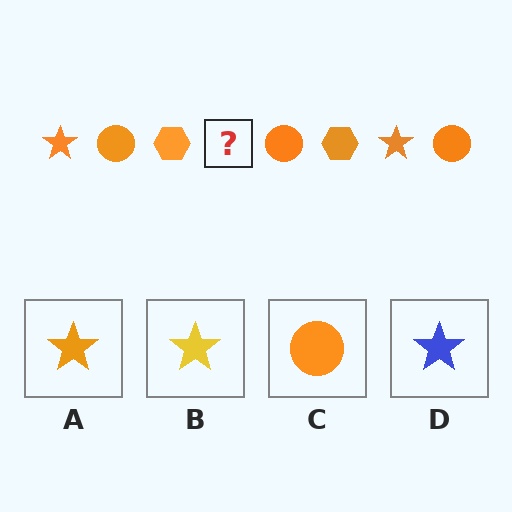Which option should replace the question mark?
Option A.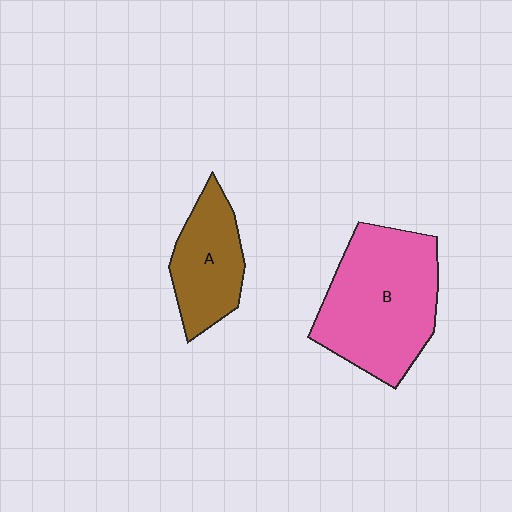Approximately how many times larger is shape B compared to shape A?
Approximately 1.8 times.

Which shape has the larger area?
Shape B (pink).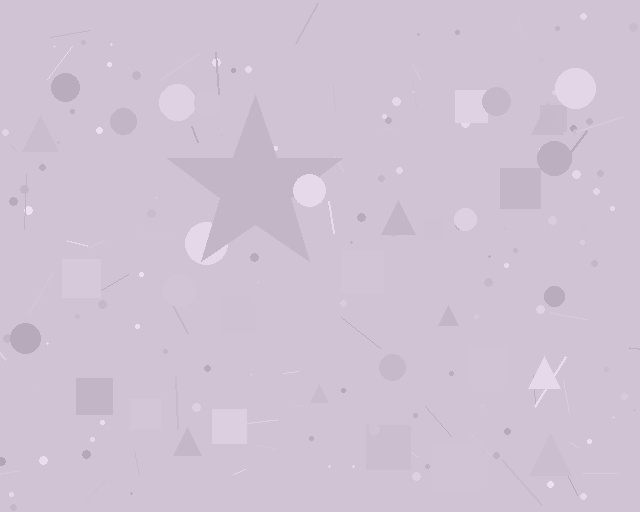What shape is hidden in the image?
A star is hidden in the image.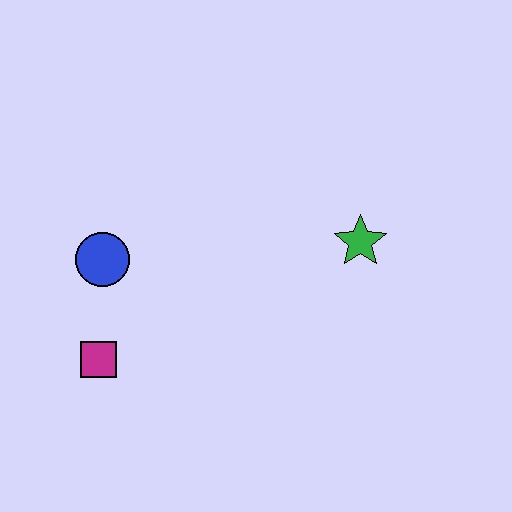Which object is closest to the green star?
The blue circle is closest to the green star.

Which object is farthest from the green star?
The magenta square is farthest from the green star.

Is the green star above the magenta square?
Yes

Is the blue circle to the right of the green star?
No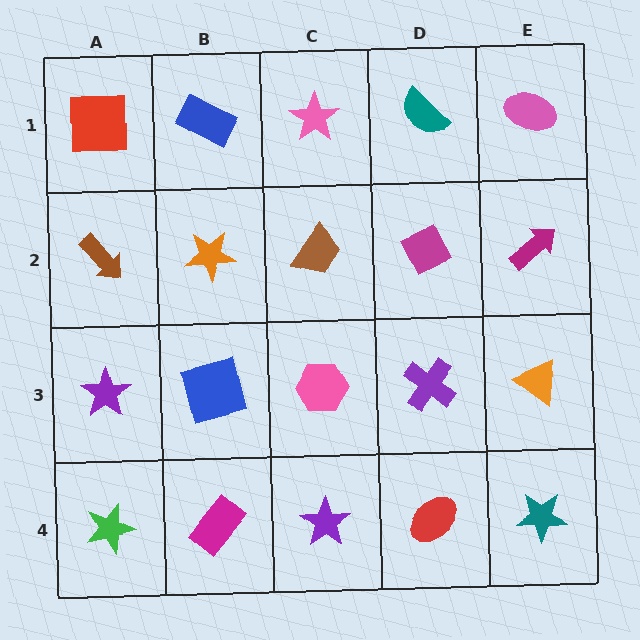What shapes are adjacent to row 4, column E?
An orange triangle (row 3, column E), a red ellipse (row 4, column D).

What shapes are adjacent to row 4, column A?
A purple star (row 3, column A), a magenta rectangle (row 4, column B).